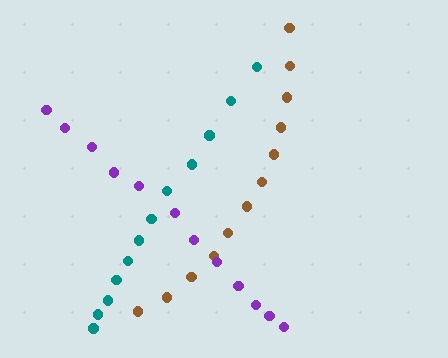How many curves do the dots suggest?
There are 3 distinct paths.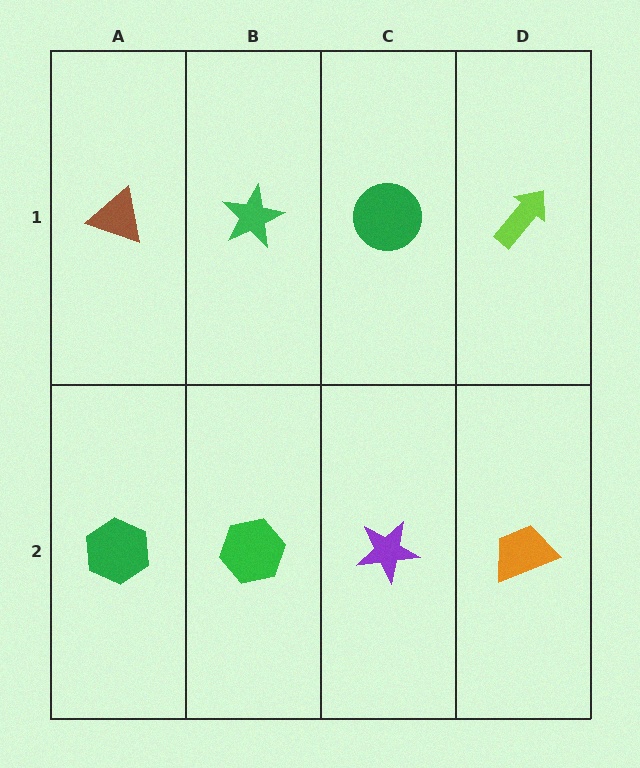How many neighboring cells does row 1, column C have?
3.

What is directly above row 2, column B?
A green star.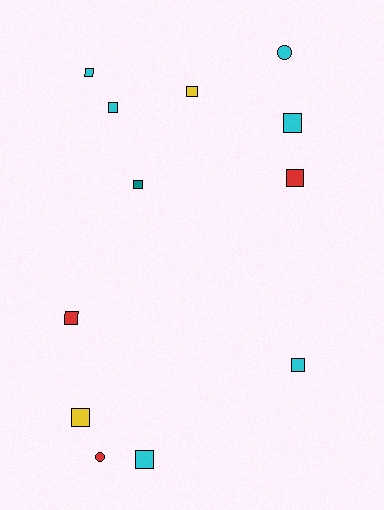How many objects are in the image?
There are 12 objects.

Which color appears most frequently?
Cyan, with 6 objects.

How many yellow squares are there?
There are 2 yellow squares.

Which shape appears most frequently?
Square, with 10 objects.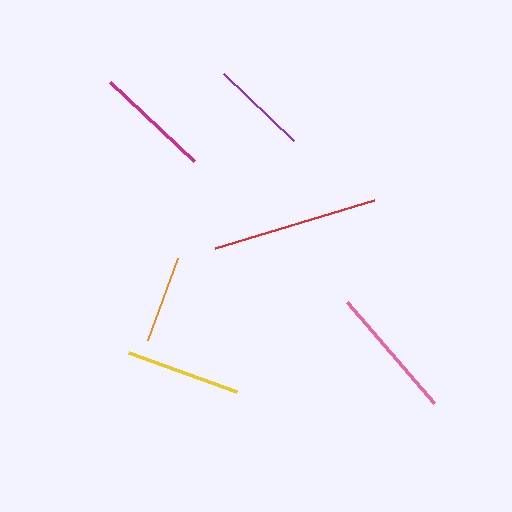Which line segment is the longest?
The red line is the longest at approximately 166 pixels.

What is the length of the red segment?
The red segment is approximately 166 pixels long.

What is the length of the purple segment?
The purple segment is approximately 98 pixels long.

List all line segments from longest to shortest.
From longest to shortest: red, pink, magenta, yellow, purple, orange.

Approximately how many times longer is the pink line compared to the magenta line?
The pink line is approximately 1.2 times the length of the magenta line.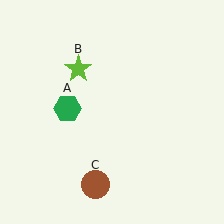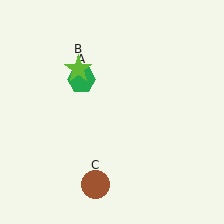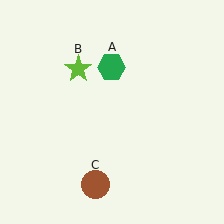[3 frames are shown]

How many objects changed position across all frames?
1 object changed position: green hexagon (object A).